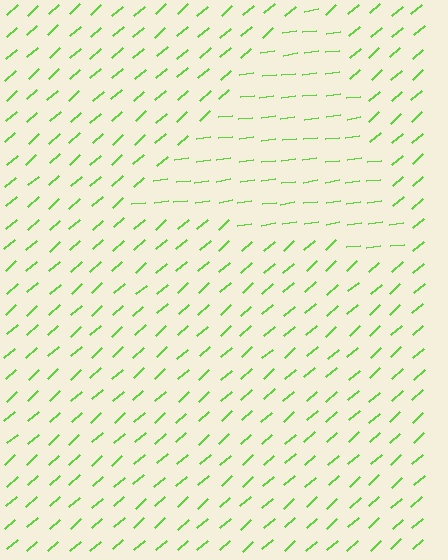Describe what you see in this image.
The image is filled with small lime line segments. A triangle region in the image has lines oriented differently from the surrounding lines, creating a visible texture boundary.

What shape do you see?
I see a triangle.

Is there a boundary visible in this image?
Yes, there is a texture boundary formed by a change in line orientation.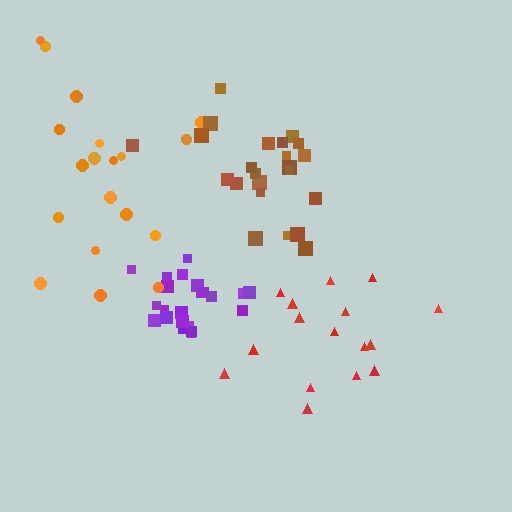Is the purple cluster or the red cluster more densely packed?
Purple.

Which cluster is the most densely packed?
Purple.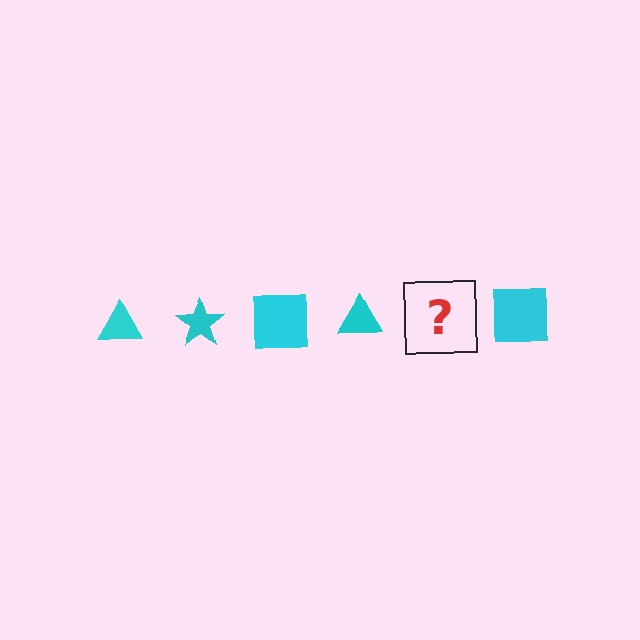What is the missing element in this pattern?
The missing element is a cyan star.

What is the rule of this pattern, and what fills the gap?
The rule is that the pattern cycles through triangle, star, square shapes in cyan. The gap should be filled with a cyan star.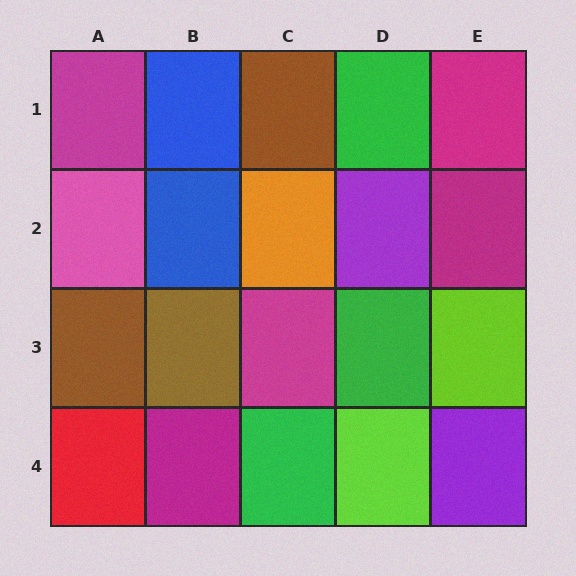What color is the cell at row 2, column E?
Magenta.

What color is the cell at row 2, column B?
Blue.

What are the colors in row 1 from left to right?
Magenta, blue, brown, green, magenta.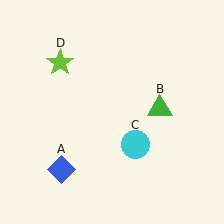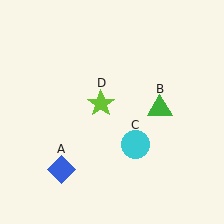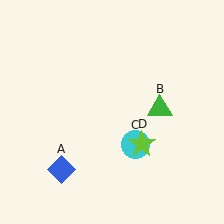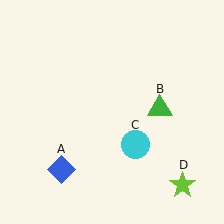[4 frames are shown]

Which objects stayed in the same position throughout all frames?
Blue diamond (object A) and green triangle (object B) and cyan circle (object C) remained stationary.